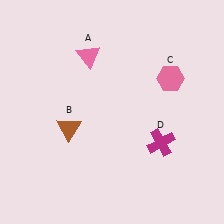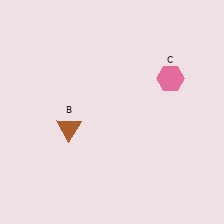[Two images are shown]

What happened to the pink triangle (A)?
The pink triangle (A) was removed in Image 2. It was in the top-left area of Image 1.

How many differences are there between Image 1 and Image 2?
There are 2 differences between the two images.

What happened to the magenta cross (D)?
The magenta cross (D) was removed in Image 2. It was in the bottom-right area of Image 1.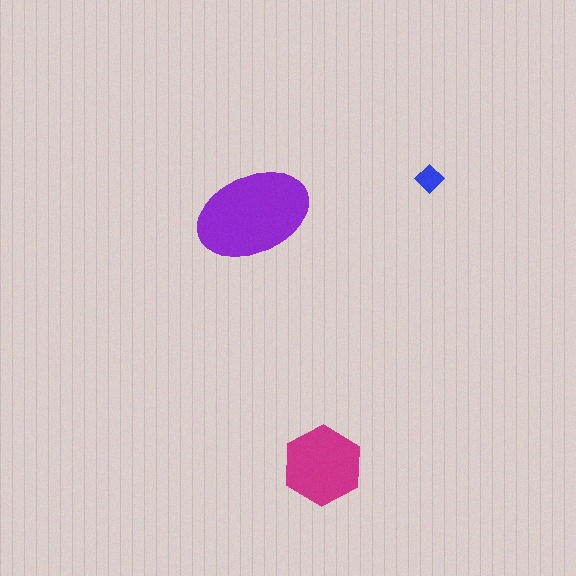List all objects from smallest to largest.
The blue diamond, the magenta hexagon, the purple ellipse.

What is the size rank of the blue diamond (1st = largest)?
3rd.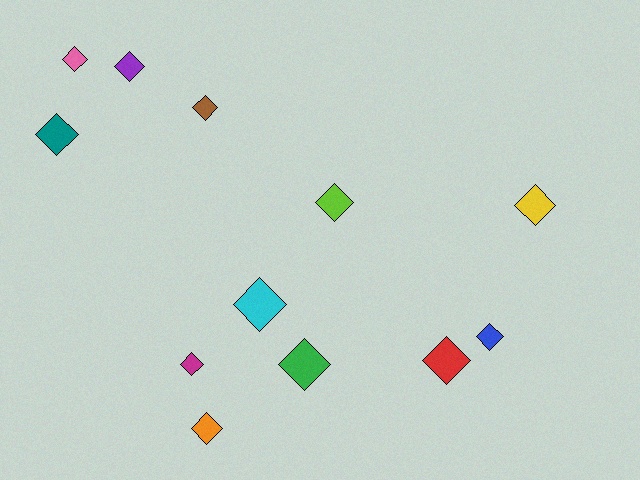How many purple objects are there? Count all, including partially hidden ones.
There is 1 purple object.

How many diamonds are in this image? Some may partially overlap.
There are 12 diamonds.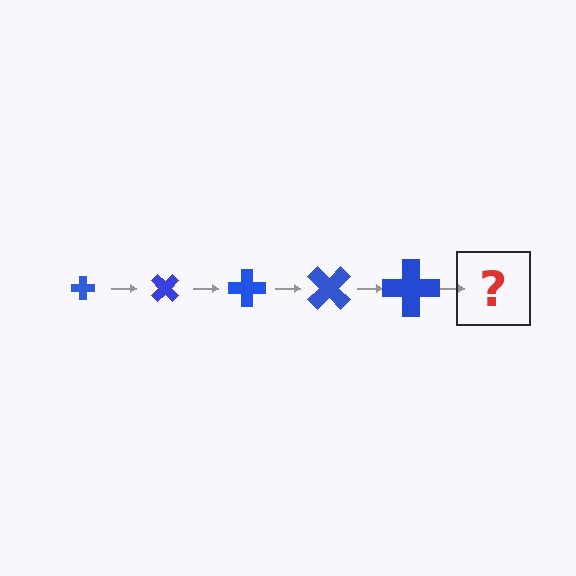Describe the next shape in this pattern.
It should be a cross, larger than the previous one and rotated 225 degrees from the start.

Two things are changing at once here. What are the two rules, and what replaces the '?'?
The two rules are that the cross grows larger each step and it rotates 45 degrees each step. The '?' should be a cross, larger than the previous one and rotated 225 degrees from the start.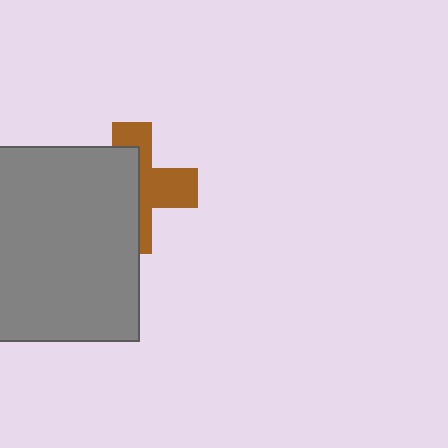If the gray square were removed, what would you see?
You would see the complete brown cross.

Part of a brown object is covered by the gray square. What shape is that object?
It is a cross.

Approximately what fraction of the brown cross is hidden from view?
Roughly 54% of the brown cross is hidden behind the gray square.